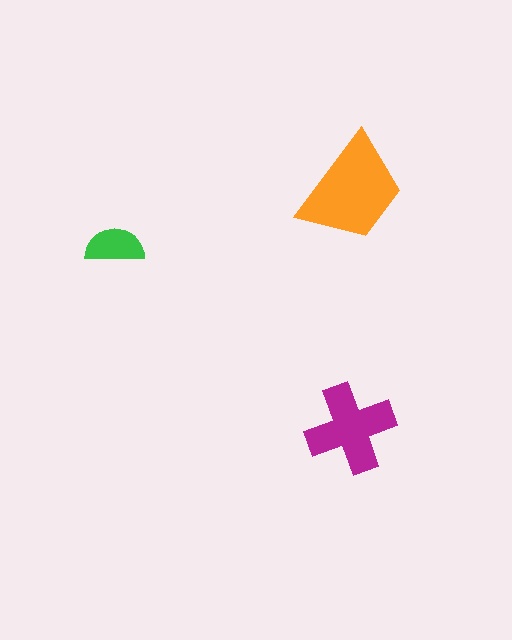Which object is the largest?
The orange trapezoid.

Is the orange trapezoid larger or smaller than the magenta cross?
Larger.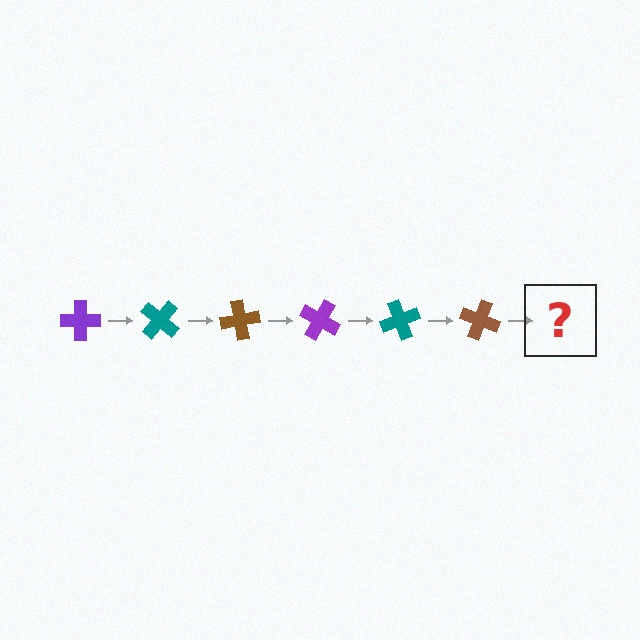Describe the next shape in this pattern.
It should be a purple cross, rotated 240 degrees from the start.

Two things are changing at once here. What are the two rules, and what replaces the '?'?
The two rules are that it rotates 40 degrees each step and the color cycles through purple, teal, and brown. The '?' should be a purple cross, rotated 240 degrees from the start.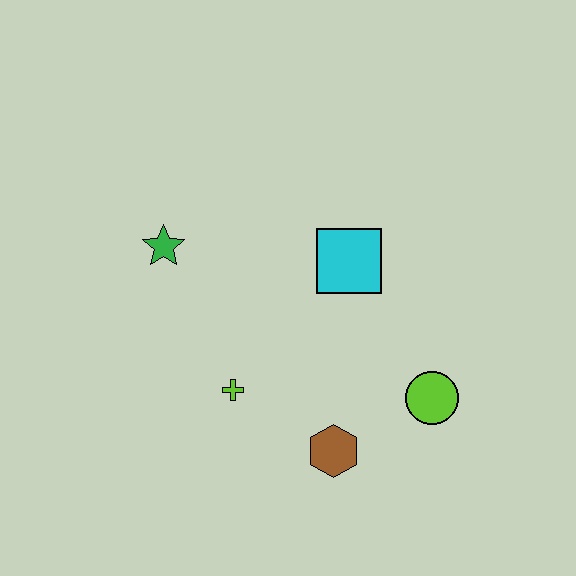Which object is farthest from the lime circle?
The green star is farthest from the lime circle.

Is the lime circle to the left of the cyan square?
No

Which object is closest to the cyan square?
The lime circle is closest to the cyan square.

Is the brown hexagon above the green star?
No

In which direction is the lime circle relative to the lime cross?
The lime circle is to the right of the lime cross.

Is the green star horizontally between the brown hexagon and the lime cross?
No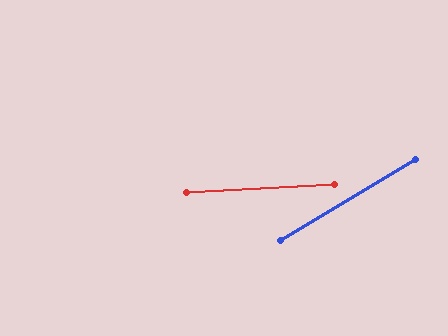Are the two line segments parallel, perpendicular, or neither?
Neither parallel nor perpendicular — they differ by about 28°.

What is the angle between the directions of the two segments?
Approximately 28 degrees.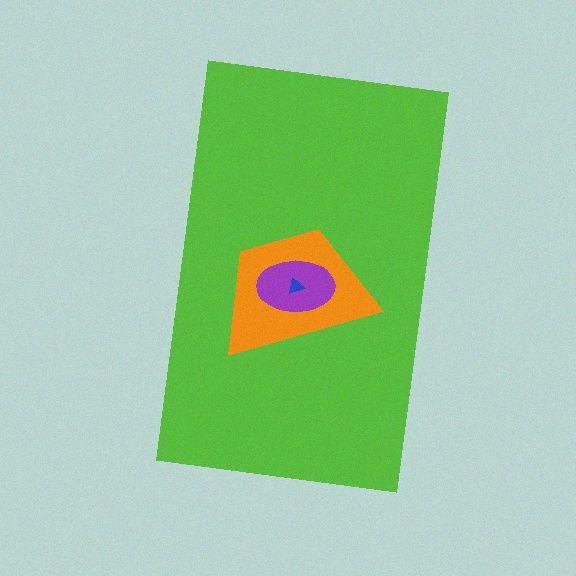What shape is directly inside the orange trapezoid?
The purple ellipse.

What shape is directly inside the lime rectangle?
The orange trapezoid.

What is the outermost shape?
The lime rectangle.